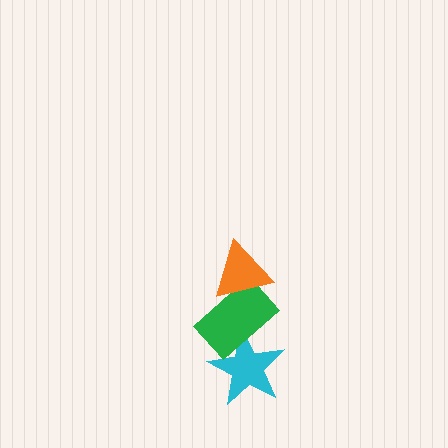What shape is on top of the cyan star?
The green rectangle is on top of the cyan star.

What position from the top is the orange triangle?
The orange triangle is 1st from the top.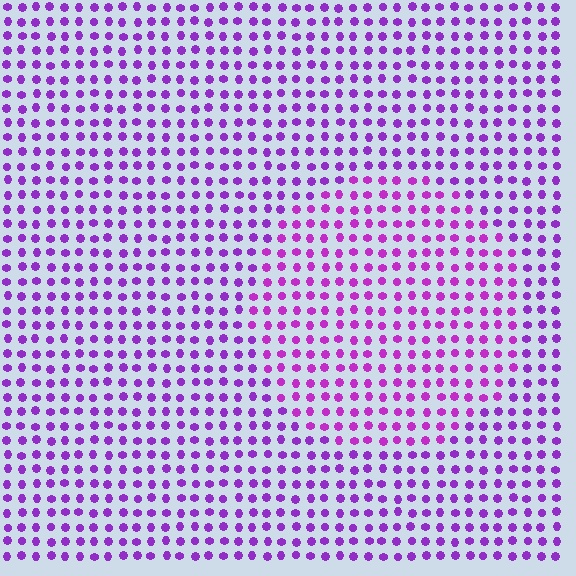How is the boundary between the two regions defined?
The boundary is defined purely by a slight shift in hue (about 18 degrees). Spacing, size, and orientation are identical on both sides.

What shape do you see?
I see a circle.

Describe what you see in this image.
The image is filled with small purple elements in a uniform arrangement. A circle-shaped region is visible where the elements are tinted to a slightly different hue, forming a subtle color boundary.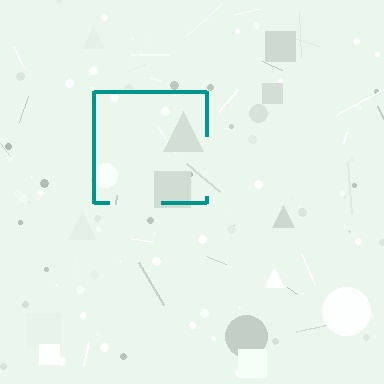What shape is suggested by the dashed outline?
The dashed outline suggests a square.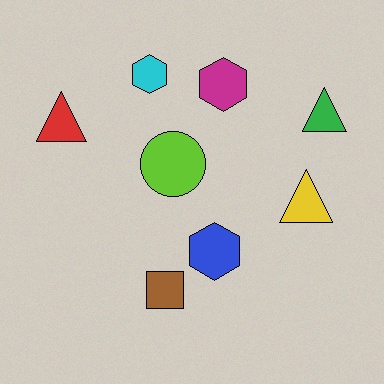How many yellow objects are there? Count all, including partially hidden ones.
There is 1 yellow object.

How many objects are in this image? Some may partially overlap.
There are 8 objects.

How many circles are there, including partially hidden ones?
There is 1 circle.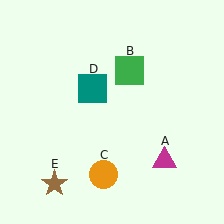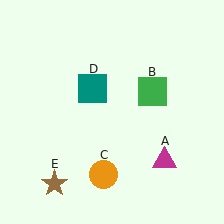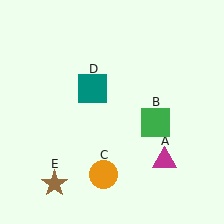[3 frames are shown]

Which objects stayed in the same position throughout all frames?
Magenta triangle (object A) and orange circle (object C) and teal square (object D) and brown star (object E) remained stationary.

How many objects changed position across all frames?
1 object changed position: green square (object B).